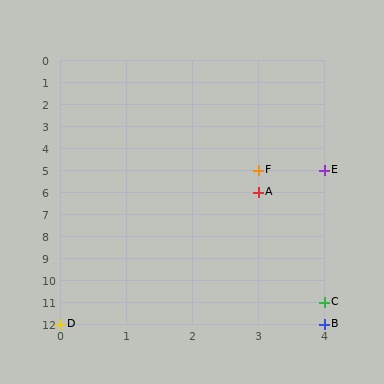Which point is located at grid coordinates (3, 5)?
Point F is at (3, 5).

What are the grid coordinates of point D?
Point D is at grid coordinates (0, 12).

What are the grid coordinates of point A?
Point A is at grid coordinates (3, 6).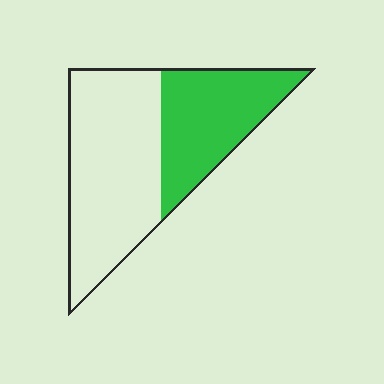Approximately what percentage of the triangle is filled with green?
Approximately 40%.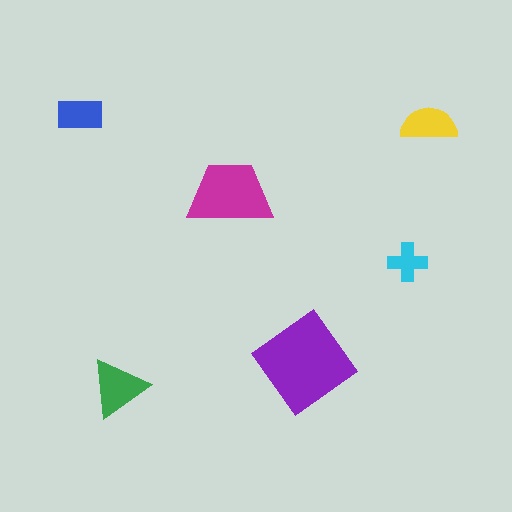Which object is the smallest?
The cyan cross.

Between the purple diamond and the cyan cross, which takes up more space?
The purple diamond.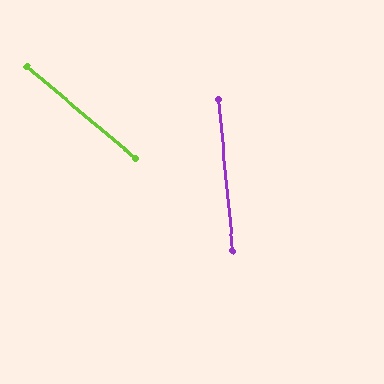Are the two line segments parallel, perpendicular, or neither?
Neither parallel nor perpendicular — they differ by about 45°.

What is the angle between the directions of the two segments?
Approximately 45 degrees.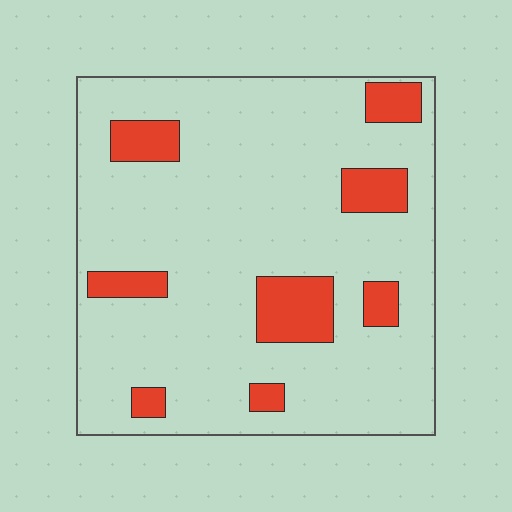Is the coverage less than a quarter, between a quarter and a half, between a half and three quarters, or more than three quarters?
Less than a quarter.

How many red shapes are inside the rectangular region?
8.